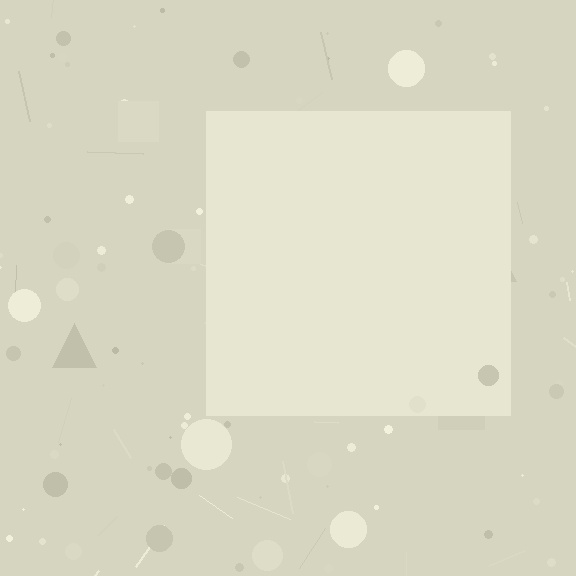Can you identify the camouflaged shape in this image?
The camouflaged shape is a square.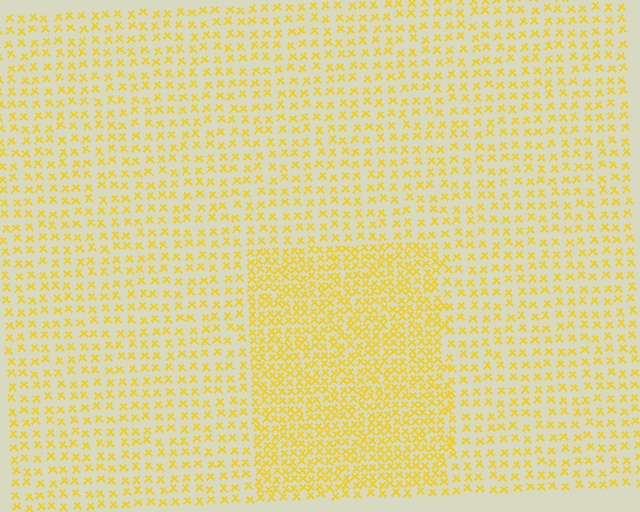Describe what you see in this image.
The image contains small yellow elements arranged at two different densities. A rectangle-shaped region is visible where the elements are more densely packed than the surrounding area.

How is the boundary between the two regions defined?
The boundary is defined by a change in element density (approximately 1.9x ratio). All elements are the same color, size, and shape.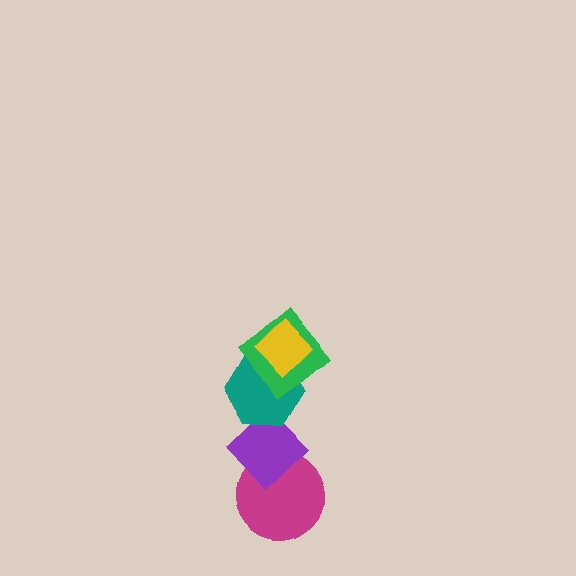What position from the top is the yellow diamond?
The yellow diamond is 1st from the top.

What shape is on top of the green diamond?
The yellow diamond is on top of the green diamond.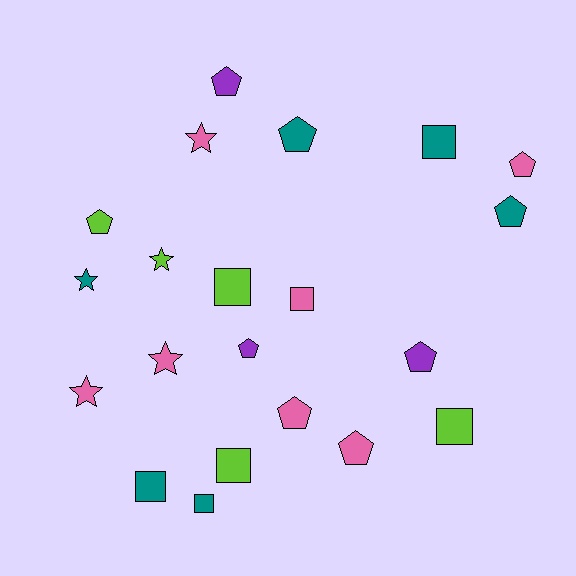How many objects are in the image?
There are 21 objects.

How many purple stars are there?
There are no purple stars.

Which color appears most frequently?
Pink, with 7 objects.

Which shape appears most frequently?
Pentagon, with 9 objects.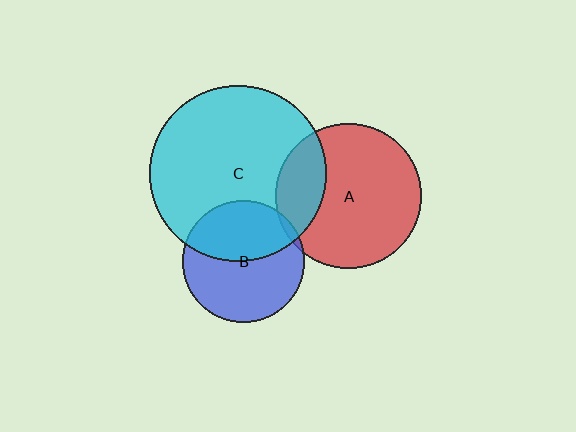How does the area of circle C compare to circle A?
Approximately 1.5 times.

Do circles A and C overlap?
Yes.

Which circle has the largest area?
Circle C (cyan).